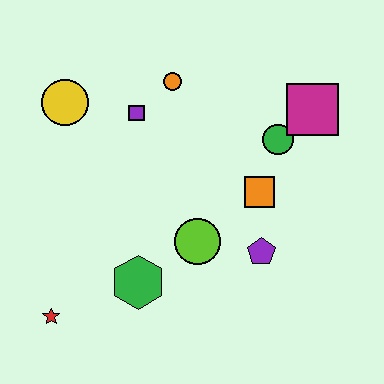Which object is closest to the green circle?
The magenta square is closest to the green circle.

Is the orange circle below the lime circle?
No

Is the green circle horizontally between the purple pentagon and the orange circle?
No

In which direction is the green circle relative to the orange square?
The green circle is above the orange square.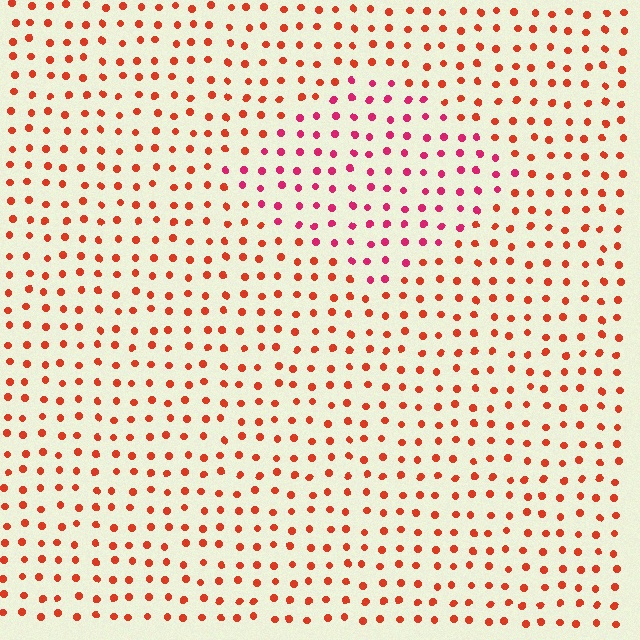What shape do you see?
I see a diamond.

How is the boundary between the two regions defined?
The boundary is defined purely by a slight shift in hue (about 33 degrees). Spacing, size, and orientation are identical on both sides.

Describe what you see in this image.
The image is filled with small red elements in a uniform arrangement. A diamond-shaped region is visible where the elements are tinted to a slightly different hue, forming a subtle color boundary.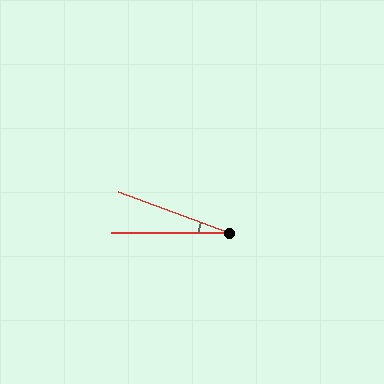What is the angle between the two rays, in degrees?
Approximately 20 degrees.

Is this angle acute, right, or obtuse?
It is acute.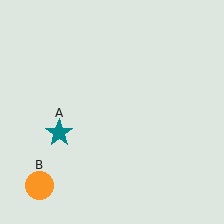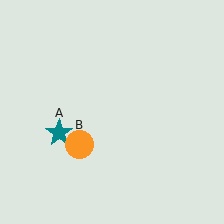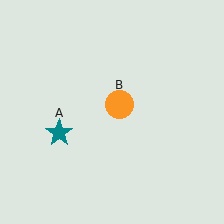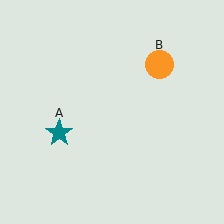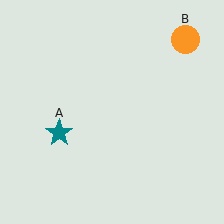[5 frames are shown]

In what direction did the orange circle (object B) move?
The orange circle (object B) moved up and to the right.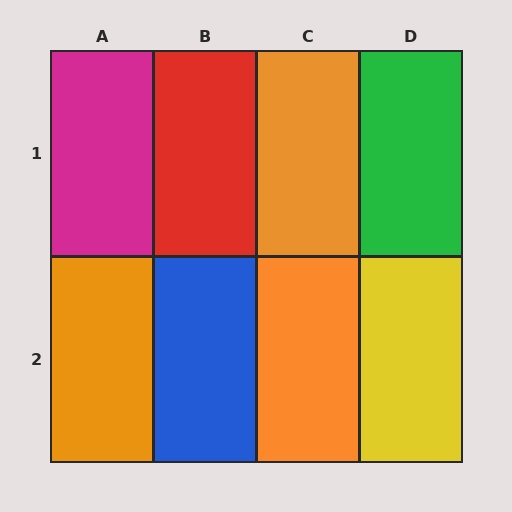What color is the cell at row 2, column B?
Blue.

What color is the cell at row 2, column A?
Orange.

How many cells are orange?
3 cells are orange.